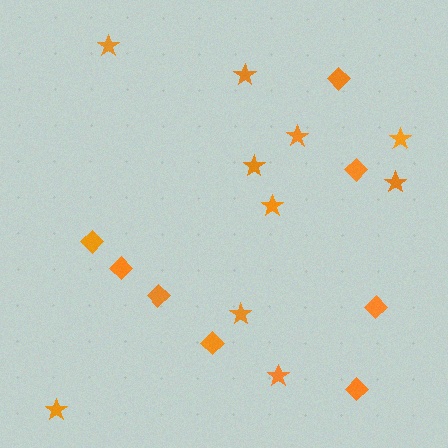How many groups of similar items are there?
There are 2 groups: one group of stars (10) and one group of diamonds (8).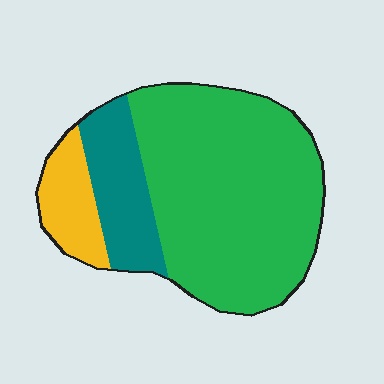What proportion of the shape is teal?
Teal covers 18% of the shape.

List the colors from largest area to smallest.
From largest to smallest: green, teal, yellow.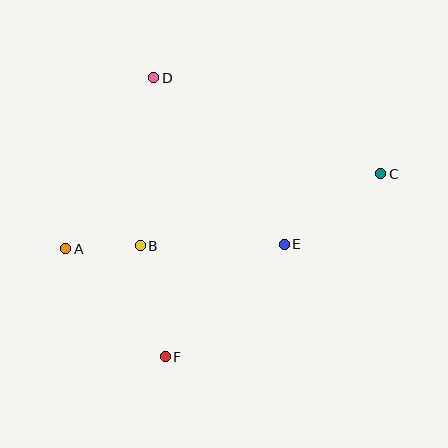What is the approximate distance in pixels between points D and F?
The distance between D and F is approximately 279 pixels.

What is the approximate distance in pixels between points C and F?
The distance between C and F is approximately 283 pixels.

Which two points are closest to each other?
Points A and B are closest to each other.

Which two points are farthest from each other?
Points A and C are farthest from each other.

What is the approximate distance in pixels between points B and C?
The distance between B and C is approximately 251 pixels.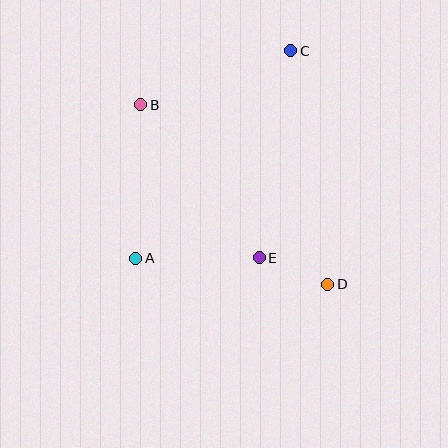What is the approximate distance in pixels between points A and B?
The distance between A and B is approximately 153 pixels.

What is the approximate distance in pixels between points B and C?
The distance between B and C is approximately 160 pixels.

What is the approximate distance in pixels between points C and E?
The distance between C and E is approximately 210 pixels.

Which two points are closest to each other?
Points D and E are closest to each other.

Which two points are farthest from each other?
Points B and D are farthest from each other.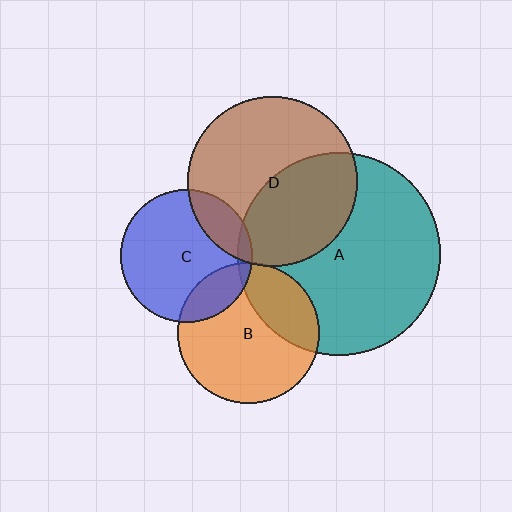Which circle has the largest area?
Circle A (teal).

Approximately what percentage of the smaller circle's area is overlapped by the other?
Approximately 45%.